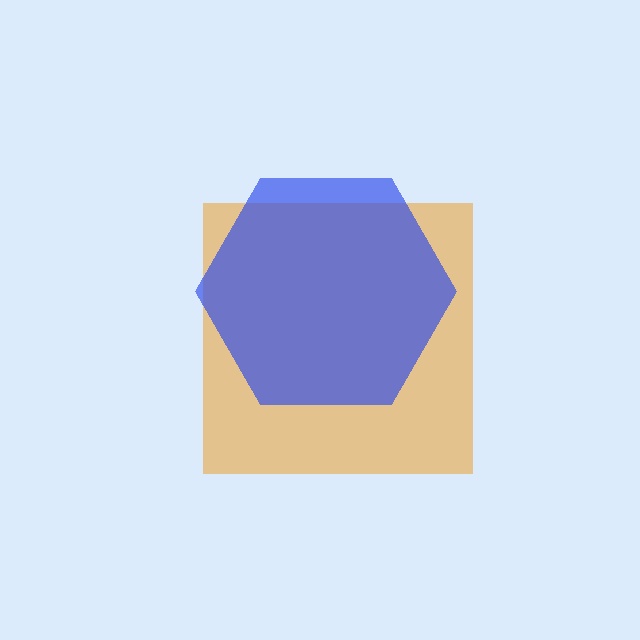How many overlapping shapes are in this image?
There are 2 overlapping shapes in the image.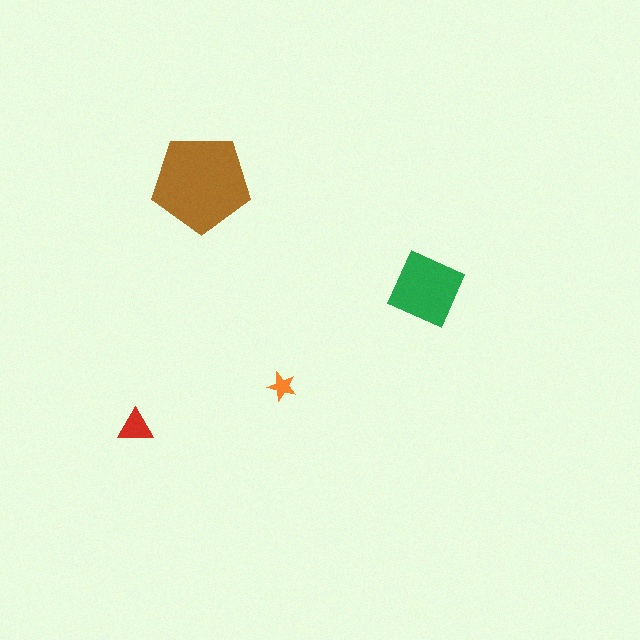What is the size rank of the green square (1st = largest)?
2nd.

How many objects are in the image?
There are 4 objects in the image.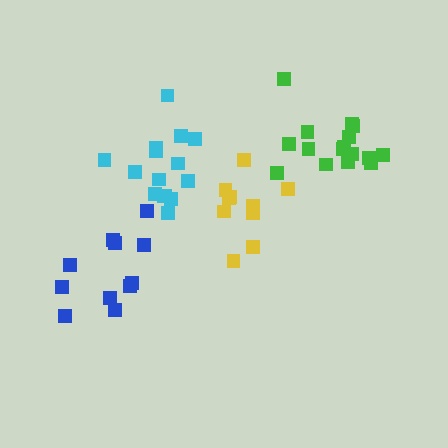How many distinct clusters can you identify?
There are 4 distinct clusters.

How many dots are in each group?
Group 1: 16 dots, Group 2: 15 dots, Group 3: 11 dots, Group 4: 10 dots (52 total).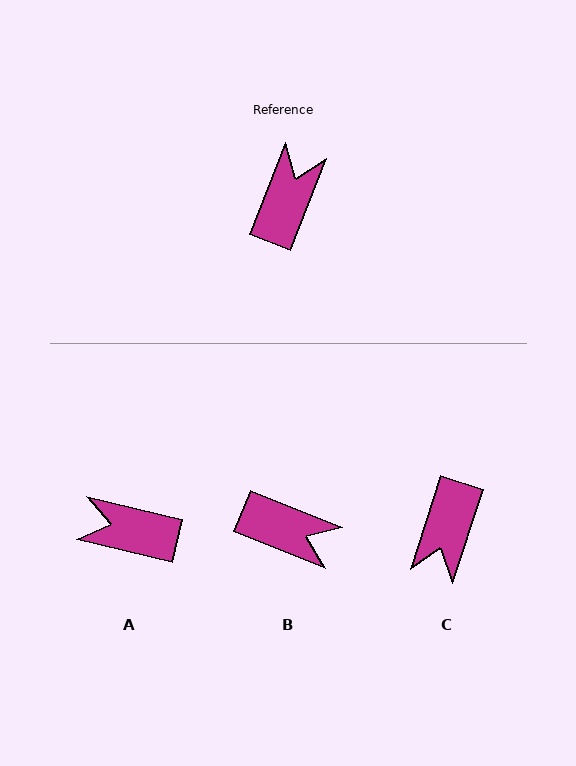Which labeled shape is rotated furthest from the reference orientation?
C, about 177 degrees away.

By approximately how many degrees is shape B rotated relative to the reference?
Approximately 91 degrees clockwise.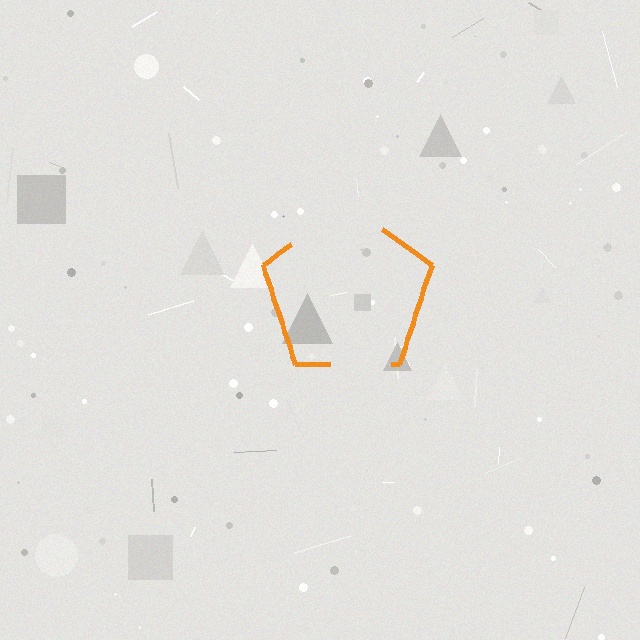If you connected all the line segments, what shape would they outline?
They would outline a pentagon.